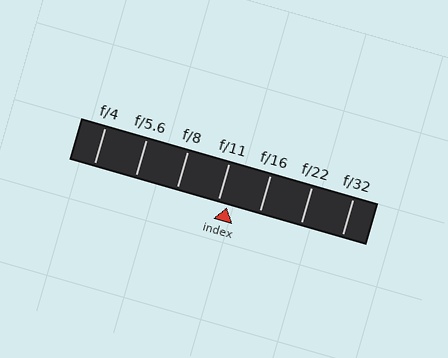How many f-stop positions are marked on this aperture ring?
There are 7 f-stop positions marked.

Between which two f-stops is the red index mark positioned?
The index mark is between f/11 and f/16.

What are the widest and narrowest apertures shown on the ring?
The widest aperture shown is f/4 and the narrowest is f/32.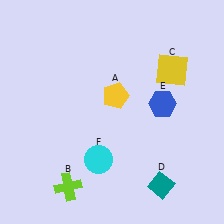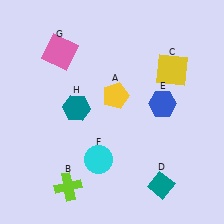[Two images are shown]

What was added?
A pink square (G), a teal hexagon (H) were added in Image 2.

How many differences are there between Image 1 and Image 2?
There are 2 differences between the two images.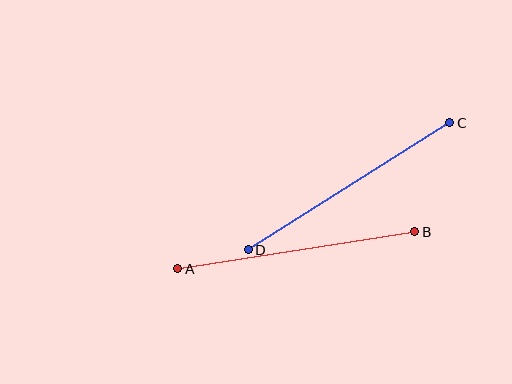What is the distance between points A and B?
The distance is approximately 240 pixels.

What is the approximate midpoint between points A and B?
The midpoint is at approximately (296, 250) pixels.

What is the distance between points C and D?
The distance is approximately 238 pixels.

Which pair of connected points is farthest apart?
Points A and B are farthest apart.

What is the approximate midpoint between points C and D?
The midpoint is at approximately (349, 186) pixels.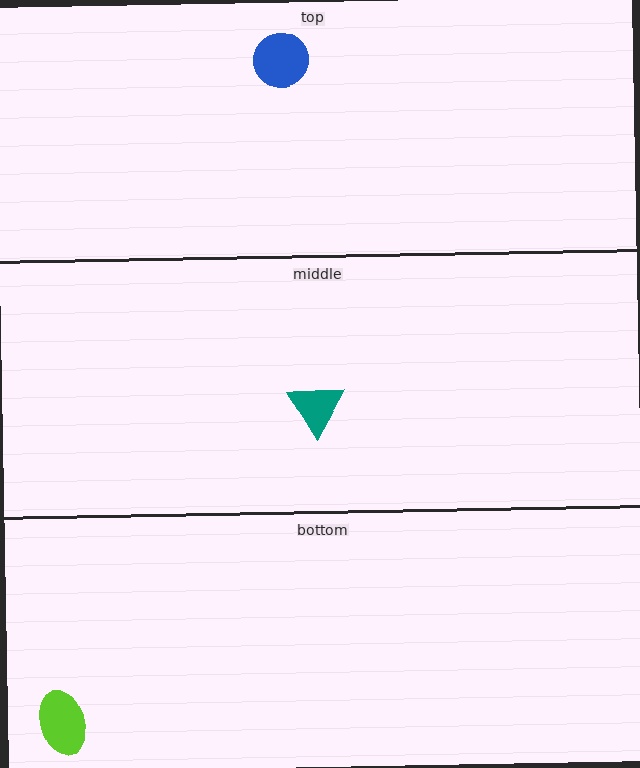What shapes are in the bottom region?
The lime ellipse.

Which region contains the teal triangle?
The middle region.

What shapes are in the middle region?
The teal triangle.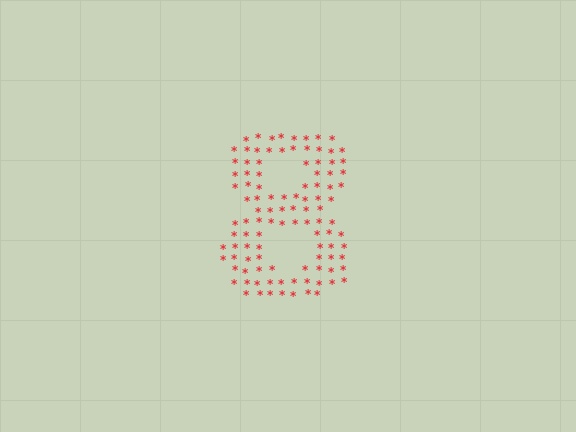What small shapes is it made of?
It is made of small asterisks.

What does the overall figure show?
The overall figure shows the digit 8.